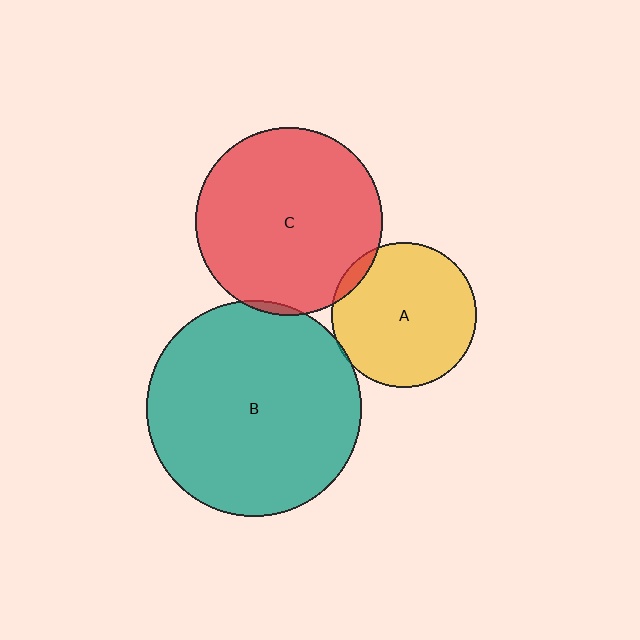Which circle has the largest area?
Circle B (teal).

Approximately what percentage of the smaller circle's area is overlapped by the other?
Approximately 5%.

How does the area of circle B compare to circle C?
Approximately 1.3 times.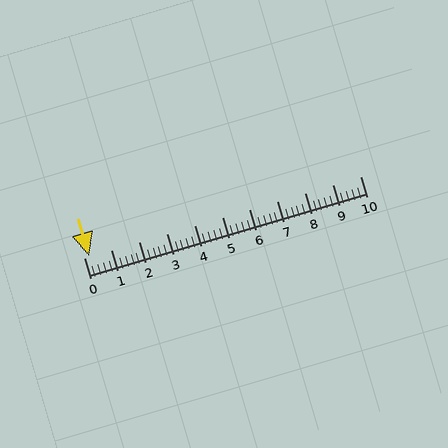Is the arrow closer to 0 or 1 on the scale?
The arrow is closer to 0.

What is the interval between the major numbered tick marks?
The major tick marks are spaced 1 units apart.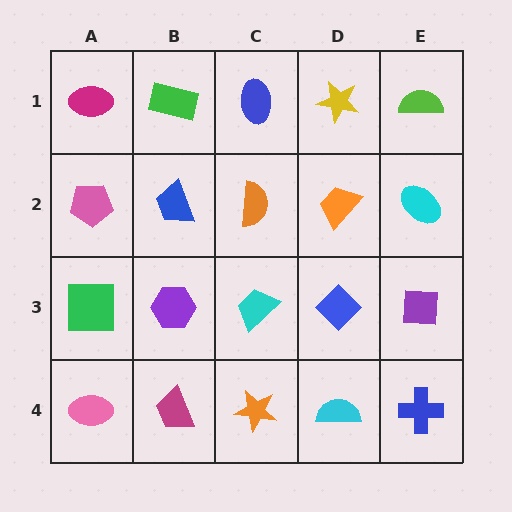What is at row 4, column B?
A magenta trapezoid.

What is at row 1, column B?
A green rectangle.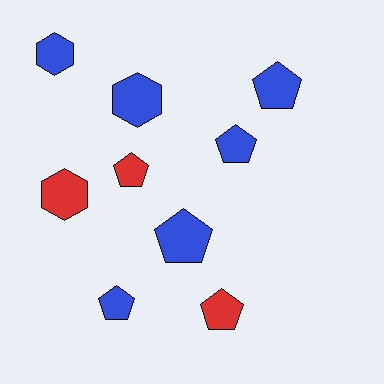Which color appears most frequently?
Blue, with 6 objects.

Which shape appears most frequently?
Pentagon, with 6 objects.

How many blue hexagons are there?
There are 2 blue hexagons.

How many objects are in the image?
There are 9 objects.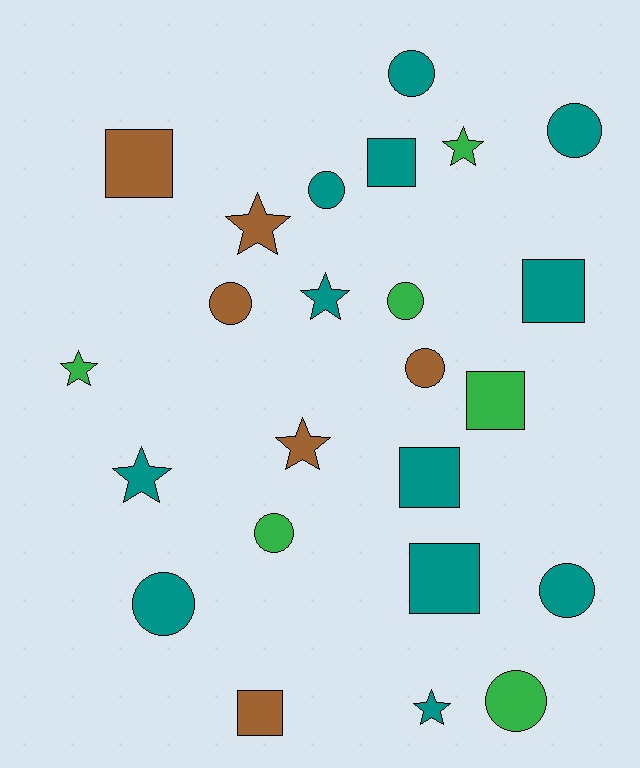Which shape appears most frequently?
Circle, with 10 objects.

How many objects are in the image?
There are 24 objects.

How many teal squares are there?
There are 4 teal squares.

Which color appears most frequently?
Teal, with 12 objects.